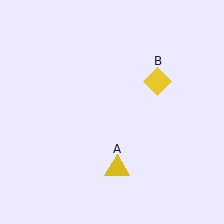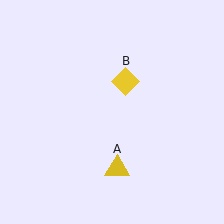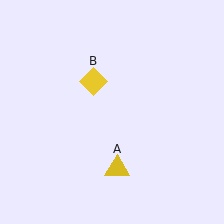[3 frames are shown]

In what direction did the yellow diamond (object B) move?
The yellow diamond (object B) moved left.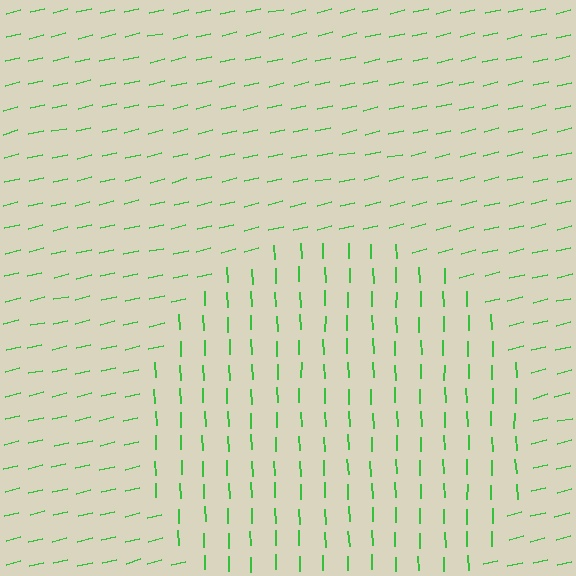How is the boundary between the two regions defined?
The boundary is defined purely by a change in line orientation (approximately 78 degrees difference). All lines are the same color and thickness.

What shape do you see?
I see a circle.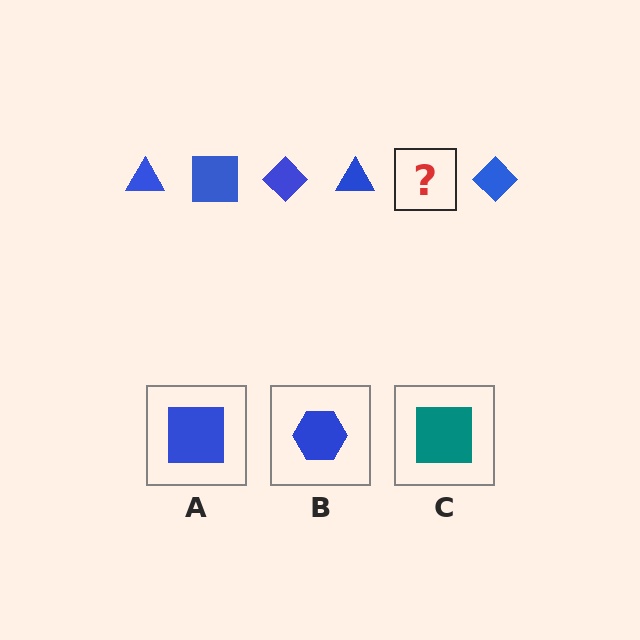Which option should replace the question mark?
Option A.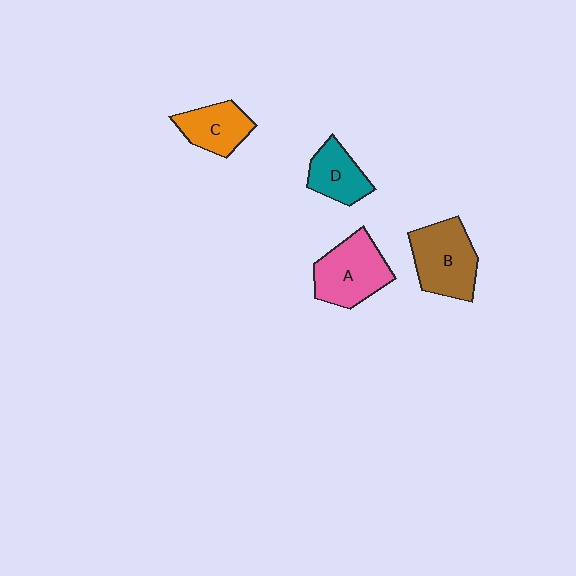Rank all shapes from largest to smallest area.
From largest to smallest: B (brown), A (pink), C (orange), D (teal).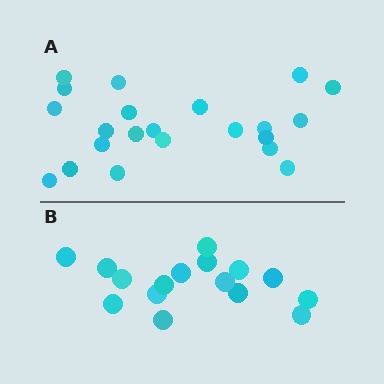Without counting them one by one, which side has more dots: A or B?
Region A (the top region) has more dots.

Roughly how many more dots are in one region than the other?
Region A has about 6 more dots than region B.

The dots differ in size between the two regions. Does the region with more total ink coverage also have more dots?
No. Region B has more total ink coverage because its dots are larger, but region A actually contains more individual dots. Total area can be misleading — the number of items is what matters here.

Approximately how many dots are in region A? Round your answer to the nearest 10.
About 20 dots. (The exact count is 22, which rounds to 20.)